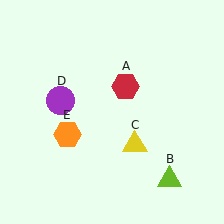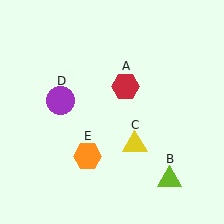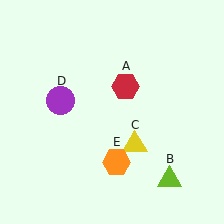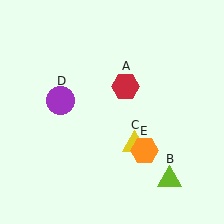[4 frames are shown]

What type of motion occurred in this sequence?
The orange hexagon (object E) rotated counterclockwise around the center of the scene.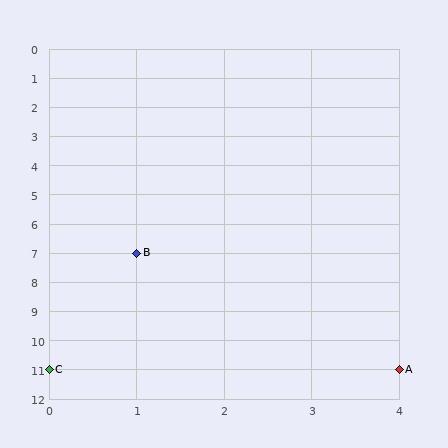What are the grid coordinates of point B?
Point B is at grid coordinates (1, 7).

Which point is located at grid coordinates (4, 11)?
Point A is at (4, 11).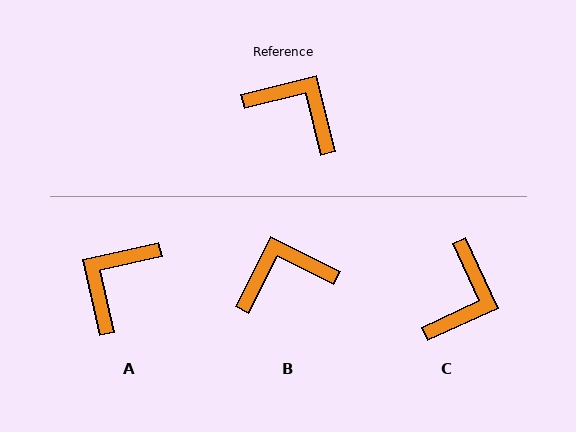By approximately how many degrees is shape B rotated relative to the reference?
Approximately 50 degrees counter-clockwise.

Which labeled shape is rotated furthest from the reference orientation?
A, about 89 degrees away.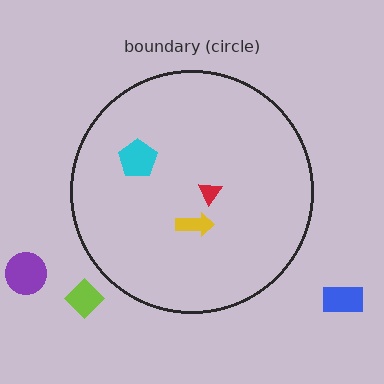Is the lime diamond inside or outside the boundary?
Outside.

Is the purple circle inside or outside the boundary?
Outside.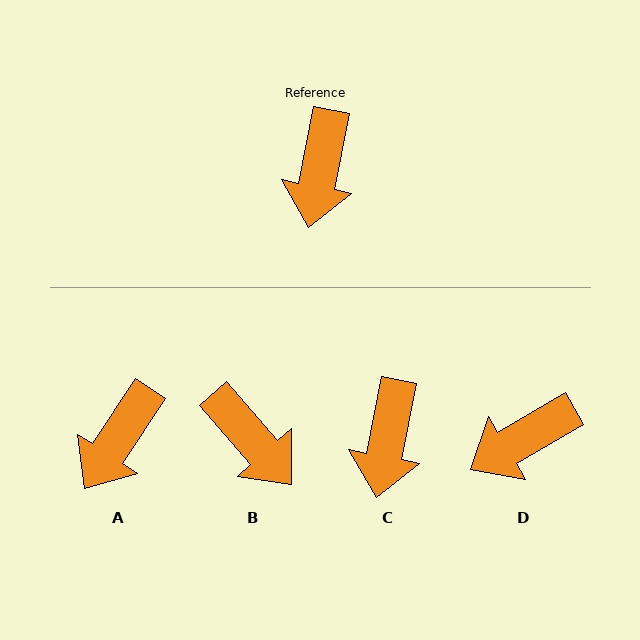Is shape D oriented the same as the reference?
No, it is off by about 49 degrees.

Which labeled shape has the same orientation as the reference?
C.